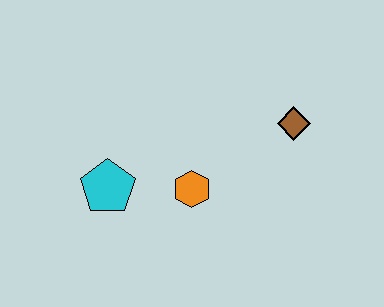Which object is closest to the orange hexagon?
The cyan pentagon is closest to the orange hexagon.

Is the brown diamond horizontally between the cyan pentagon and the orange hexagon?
No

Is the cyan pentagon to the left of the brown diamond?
Yes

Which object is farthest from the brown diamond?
The cyan pentagon is farthest from the brown diamond.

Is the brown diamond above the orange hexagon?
Yes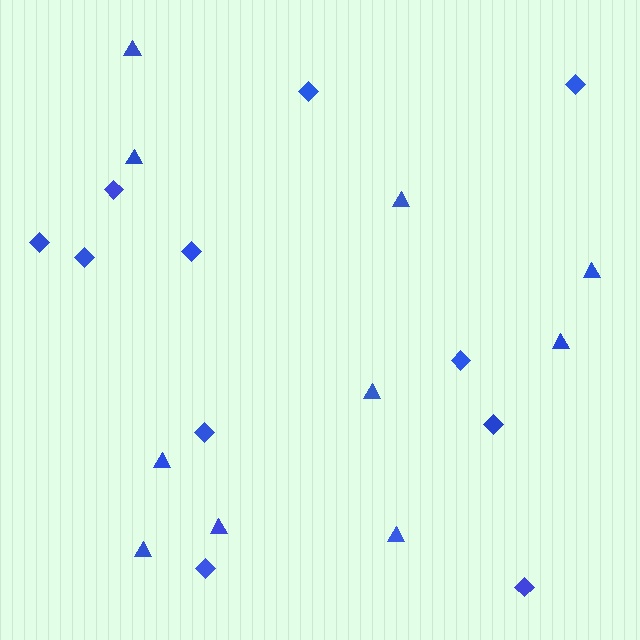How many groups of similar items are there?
There are 2 groups: one group of diamonds (11) and one group of triangles (10).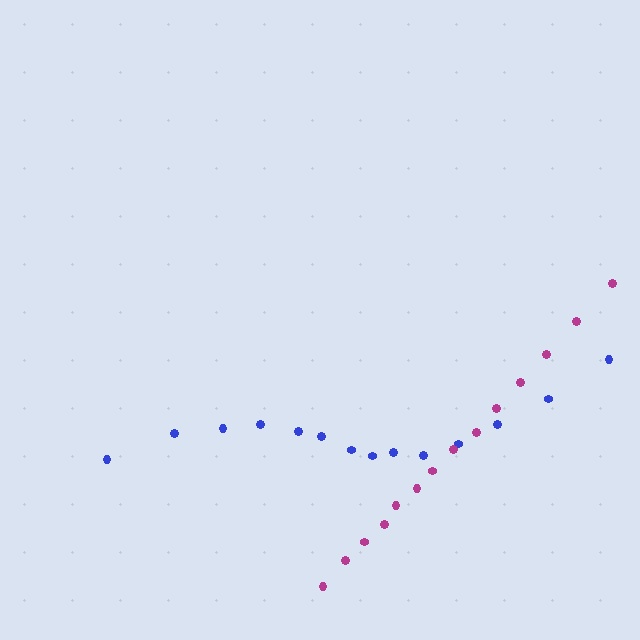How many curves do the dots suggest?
There are 2 distinct paths.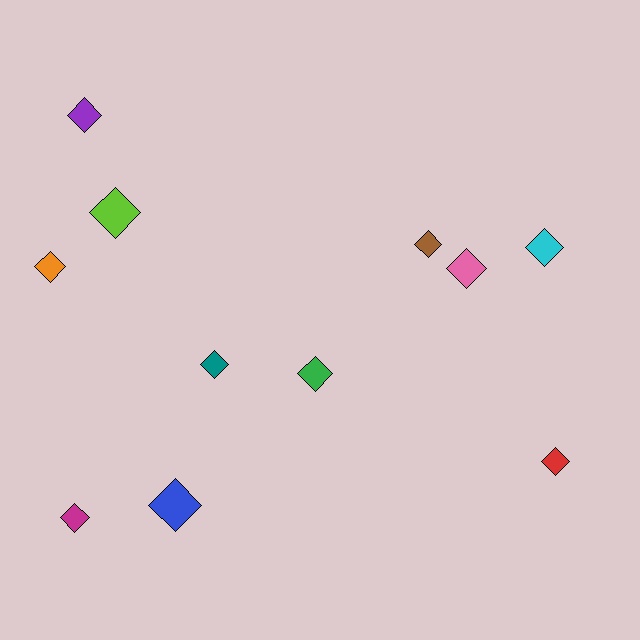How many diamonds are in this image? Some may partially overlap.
There are 11 diamonds.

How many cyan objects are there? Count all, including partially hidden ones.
There is 1 cyan object.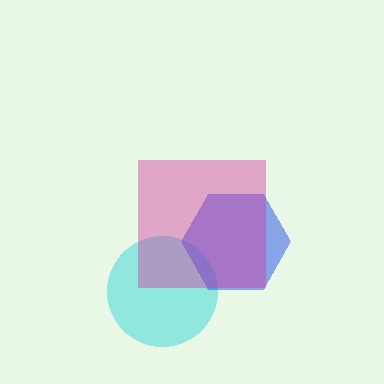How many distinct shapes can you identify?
There are 3 distinct shapes: a cyan circle, a blue hexagon, a magenta square.